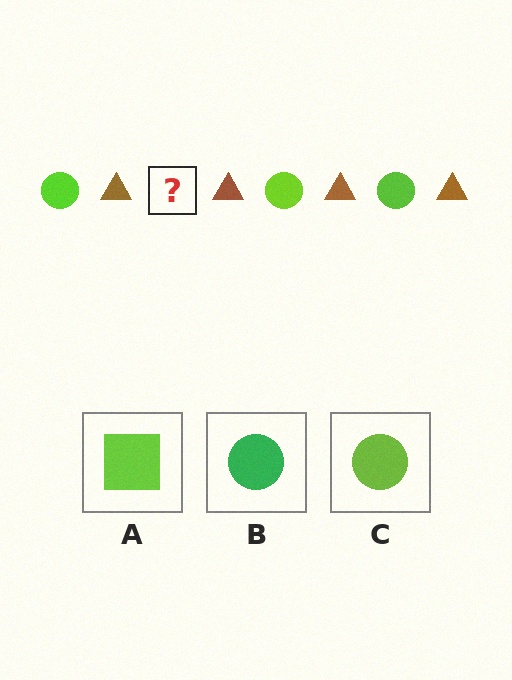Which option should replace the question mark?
Option C.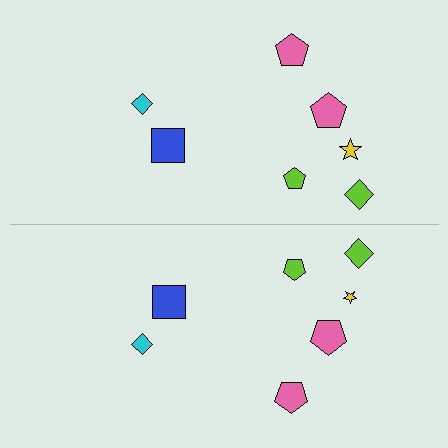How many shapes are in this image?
There are 14 shapes in this image.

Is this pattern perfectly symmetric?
No, the pattern is not perfectly symmetric. The yellow star on the bottom side has a different size than its mirror counterpart.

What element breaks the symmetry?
The yellow star on the bottom side has a different size than its mirror counterpart.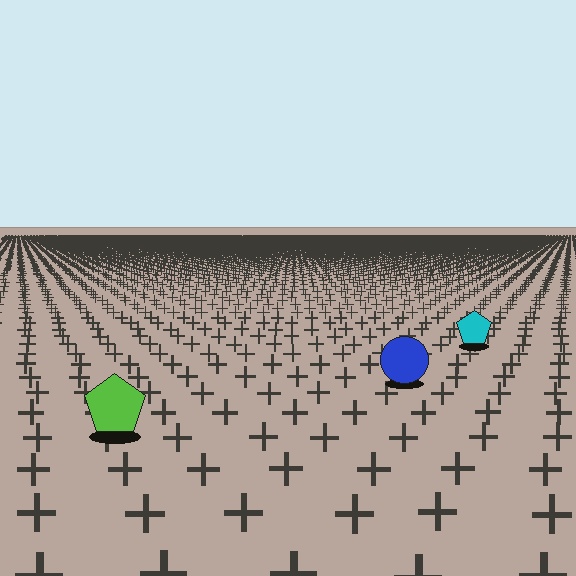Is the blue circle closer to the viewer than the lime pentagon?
No. The lime pentagon is closer — you can tell from the texture gradient: the ground texture is coarser near it.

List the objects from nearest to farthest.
From nearest to farthest: the lime pentagon, the blue circle, the cyan pentagon.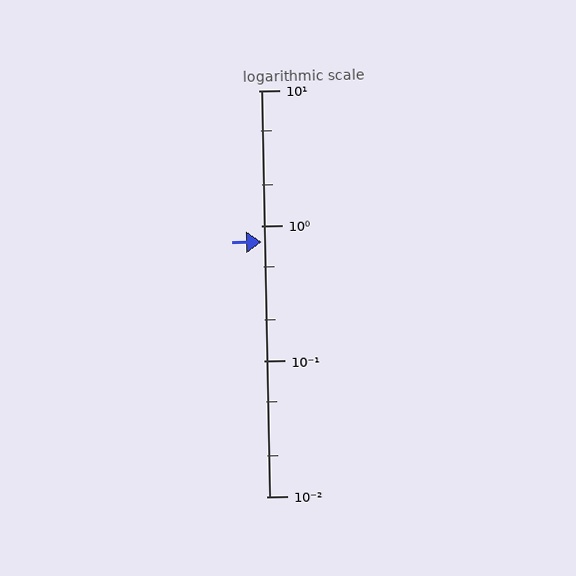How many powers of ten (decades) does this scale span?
The scale spans 3 decades, from 0.01 to 10.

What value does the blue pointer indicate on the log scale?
The pointer indicates approximately 0.76.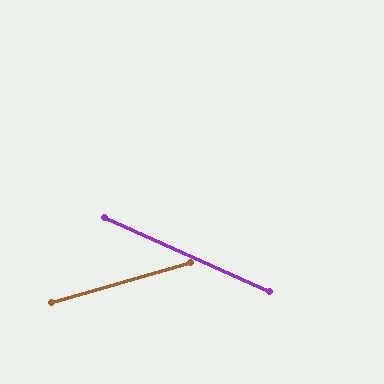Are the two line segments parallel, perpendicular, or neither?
Neither parallel nor perpendicular — they differ by about 40°.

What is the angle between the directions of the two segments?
Approximately 40 degrees.